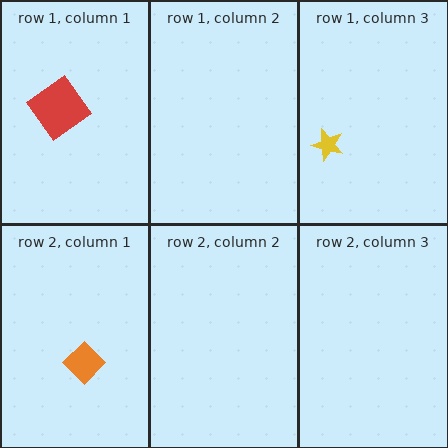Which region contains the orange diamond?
The row 2, column 1 region.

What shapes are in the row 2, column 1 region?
The orange diamond.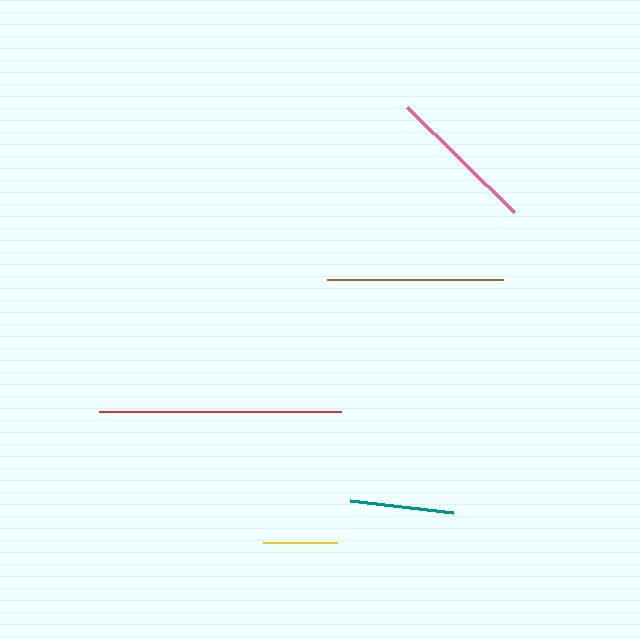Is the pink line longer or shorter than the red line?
The red line is longer than the pink line.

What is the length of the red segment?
The red segment is approximately 242 pixels long.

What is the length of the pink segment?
The pink segment is approximately 149 pixels long.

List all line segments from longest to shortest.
From longest to shortest: red, brown, pink, teal, yellow.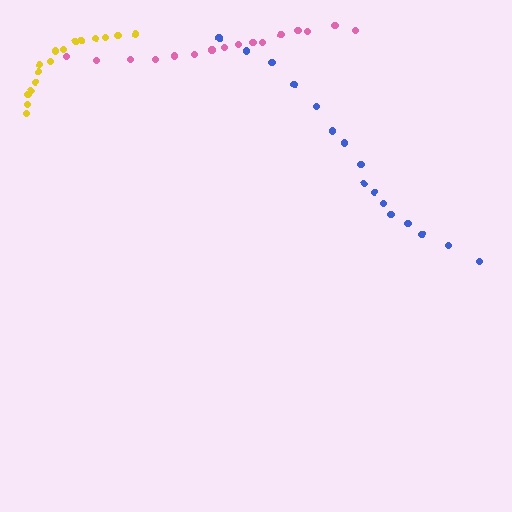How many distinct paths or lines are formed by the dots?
There are 3 distinct paths.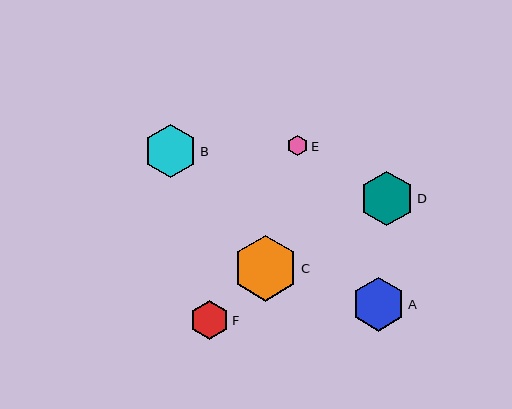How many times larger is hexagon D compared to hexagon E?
Hexagon D is approximately 2.7 times the size of hexagon E.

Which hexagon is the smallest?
Hexagon E is the smallest with a size of approximately 21 pixels.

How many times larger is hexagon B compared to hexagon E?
Hexagon B is approximately 2.6 times the size of hexagon E.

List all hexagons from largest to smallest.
From largest to smallest: C, D, A, B, F, E.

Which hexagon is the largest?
Hexagon C is the largest with a size of approximately 66 pixels.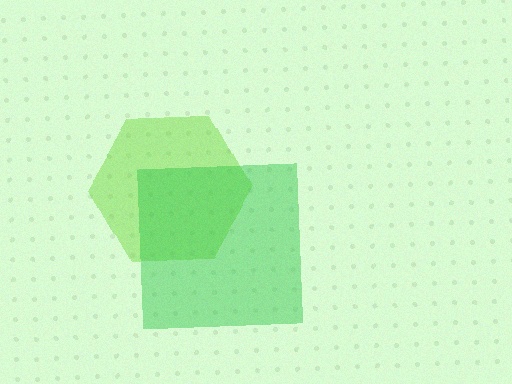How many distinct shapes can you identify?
There are 2 distinct shapes: a lime hexagon, a green square.